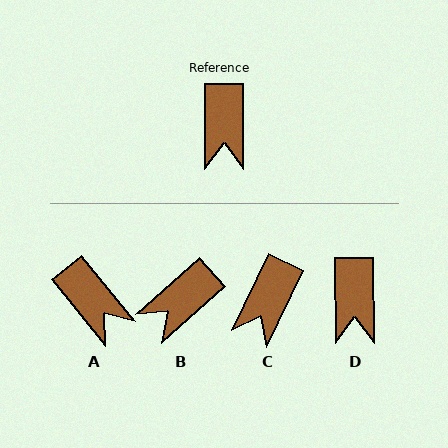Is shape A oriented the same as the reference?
No, it is off by about 39 degrees.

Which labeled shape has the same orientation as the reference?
D.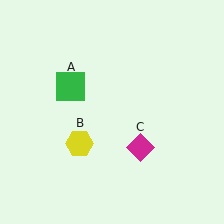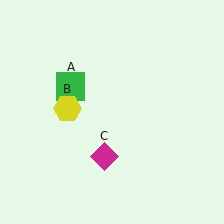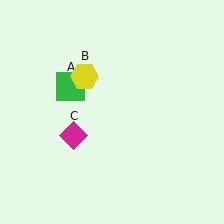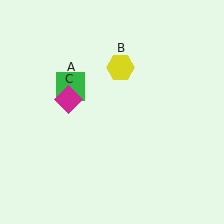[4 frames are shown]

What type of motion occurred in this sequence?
The yellow hexagon (object B), magenta diamond (object C) rotated clockwise around the center of the scene.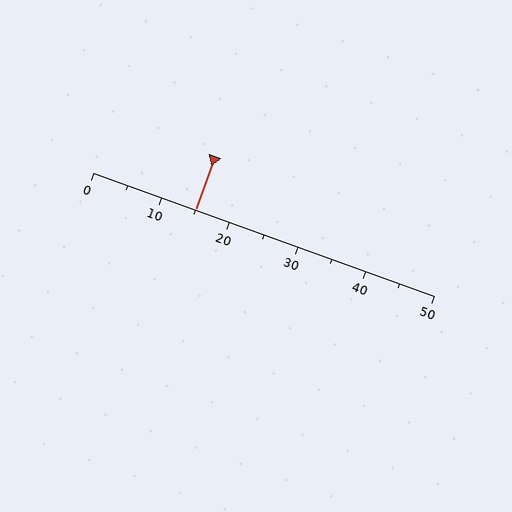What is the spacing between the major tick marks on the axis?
The major ticks are spaced 10 apart.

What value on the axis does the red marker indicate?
The marker indicates approximately 15.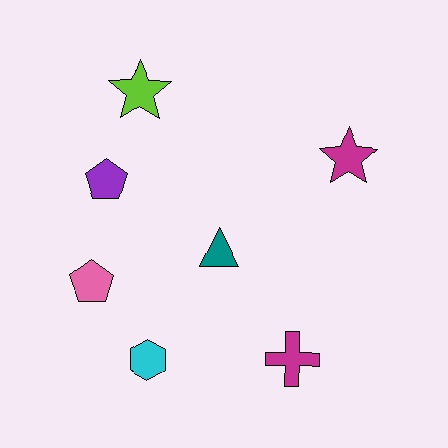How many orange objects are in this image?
There are no orange objects.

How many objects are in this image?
There are 7 objects.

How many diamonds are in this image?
There are no diamonds.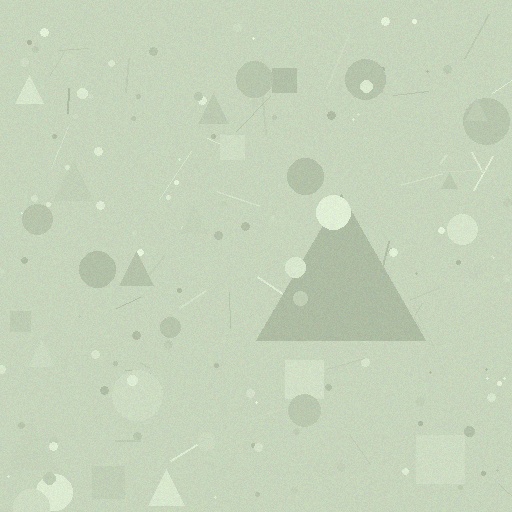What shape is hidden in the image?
A triangle is hidden in the image.